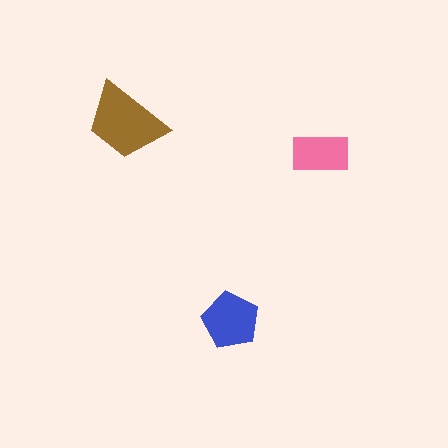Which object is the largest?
The brown trapezoid.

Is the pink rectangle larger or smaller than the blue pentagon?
Smaller.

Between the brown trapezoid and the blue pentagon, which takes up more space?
The brown trapezoid.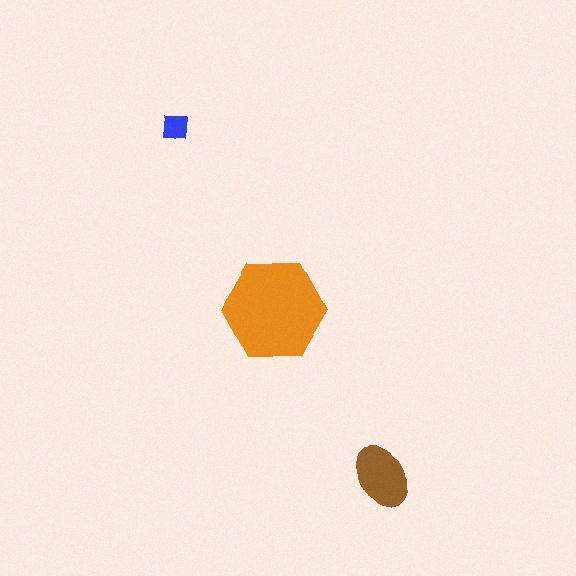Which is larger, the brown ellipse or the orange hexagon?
The orange hexagon.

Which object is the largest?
The orange hexagon.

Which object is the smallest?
The blue square.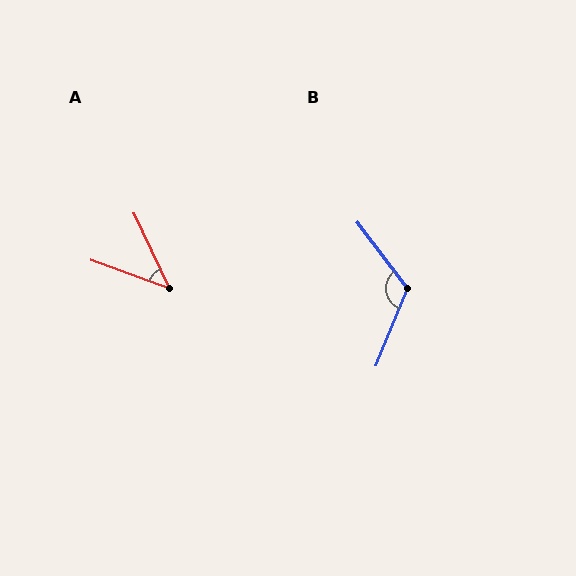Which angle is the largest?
B, at approximately 121 degrees.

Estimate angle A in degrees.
Approximately 45 degrees.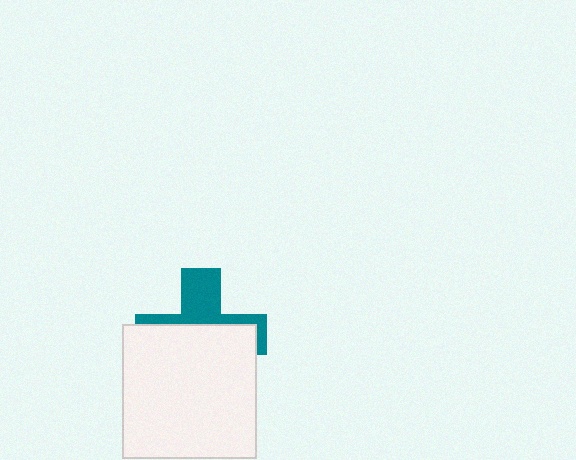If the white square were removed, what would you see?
You would see the complete teal cross.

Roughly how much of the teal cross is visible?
A small part of it is visible (roughly 38%).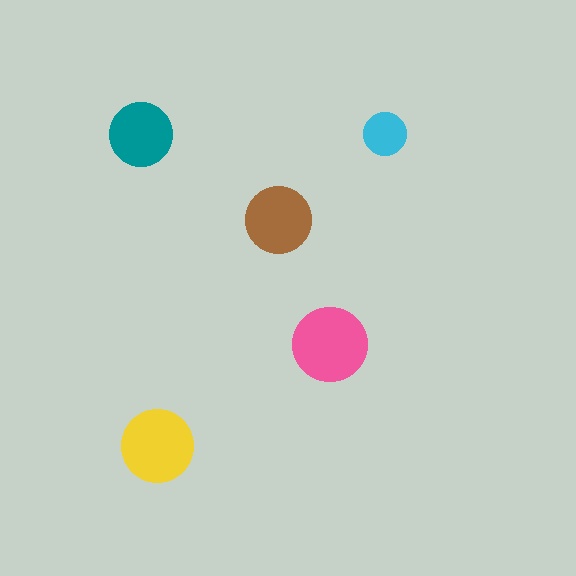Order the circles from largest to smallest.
the pink one, the yellow one, the brown one, the teal one, the cyan one.